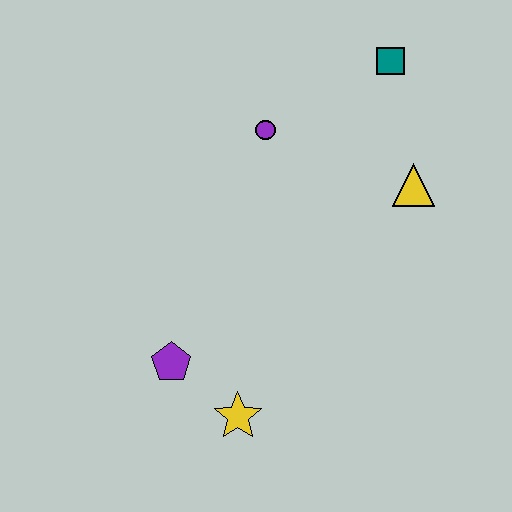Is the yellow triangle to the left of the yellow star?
No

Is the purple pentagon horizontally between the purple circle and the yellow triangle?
No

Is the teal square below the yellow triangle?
No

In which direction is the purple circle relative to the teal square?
The purple circle is to the left of the teal square.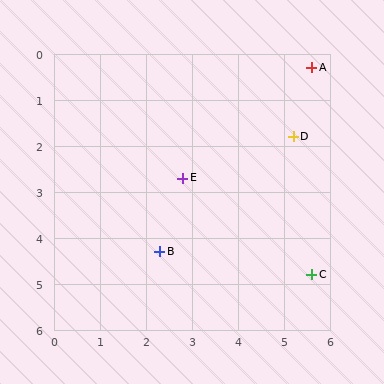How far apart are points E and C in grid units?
Points E and C are about 3.5 grid units apart.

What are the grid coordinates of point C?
Point C is at approximately (5.6, 4.8).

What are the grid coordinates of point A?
Point A is at approximately (5.6, 0.3).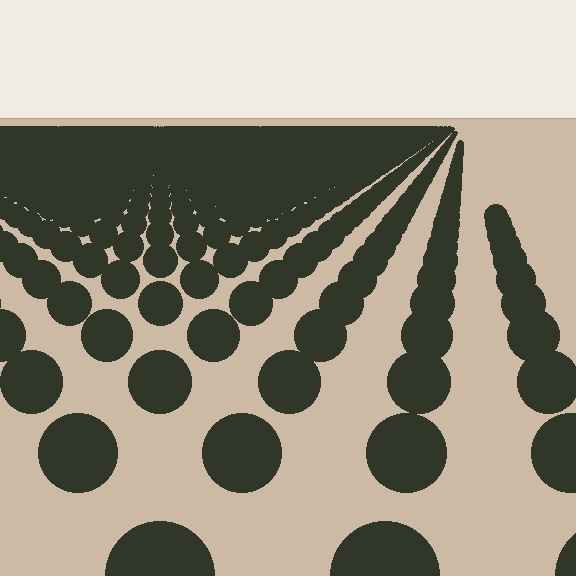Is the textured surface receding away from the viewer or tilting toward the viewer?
The surface is receding away from the viewer. Texture elements get smaller and denser toward the top.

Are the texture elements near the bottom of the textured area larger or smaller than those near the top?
Larger. Near the bottom, elements are closer to the viewer and appear at a bigger on-screen size.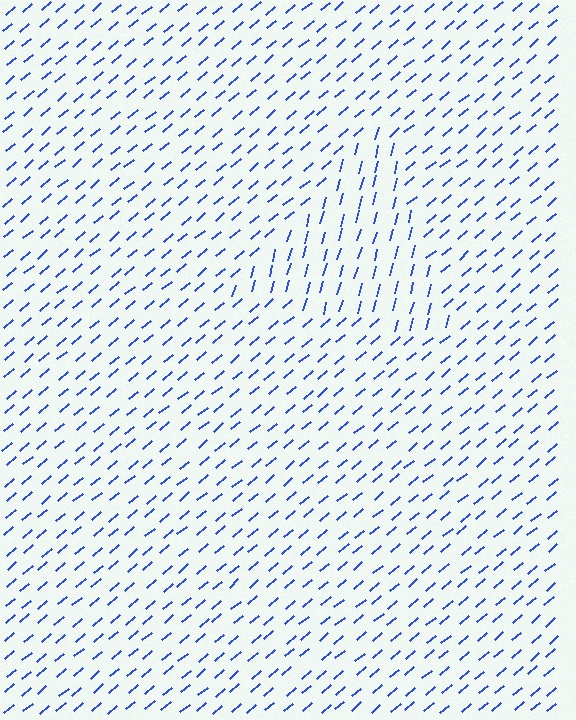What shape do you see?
I see a triangle.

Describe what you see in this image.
The image is filled with small blue line segments. A triangle region in the image has lines oriented differently from the surrounding lines, creating a visible texture boundary.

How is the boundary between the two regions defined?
The boundary is defined purely by a change in line orientation (approximately 34 degrees difference). All lines are the same color and thickness.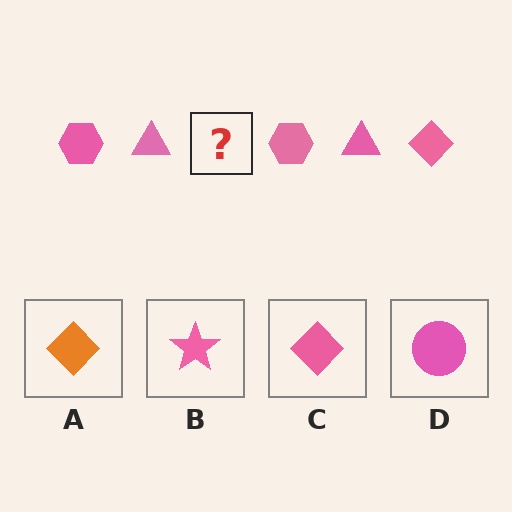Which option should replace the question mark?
Option C.